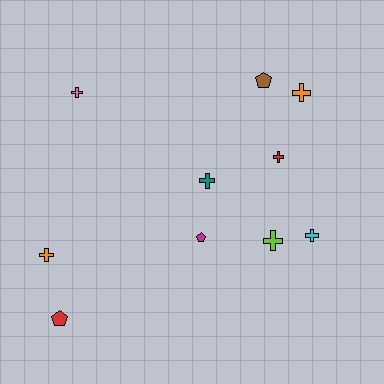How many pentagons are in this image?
There are 3 pentagons.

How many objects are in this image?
There are 10 objects.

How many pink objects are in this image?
There is 1 pink object.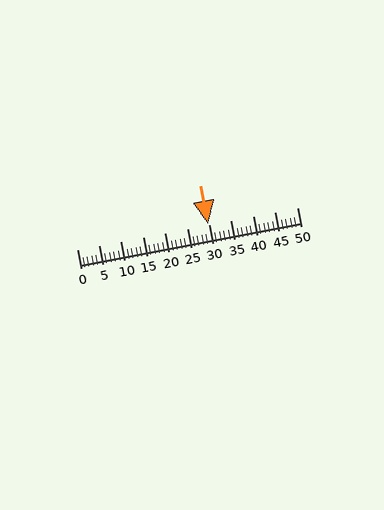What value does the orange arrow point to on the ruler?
The orange arrow points to approximately 30.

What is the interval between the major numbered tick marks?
The major tick marks are spaced 5 units apart.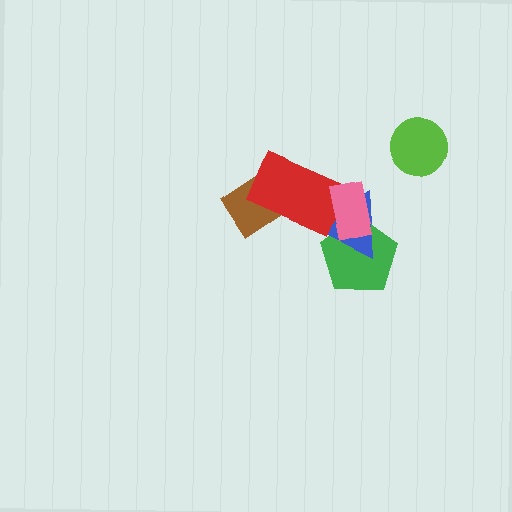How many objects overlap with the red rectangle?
3 objects overlap with the red rectangle.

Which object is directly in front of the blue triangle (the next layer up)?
The red rectangle is directly in front of the blue triangle.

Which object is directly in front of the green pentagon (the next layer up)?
The blue triangle is directly in front of the green pentagon.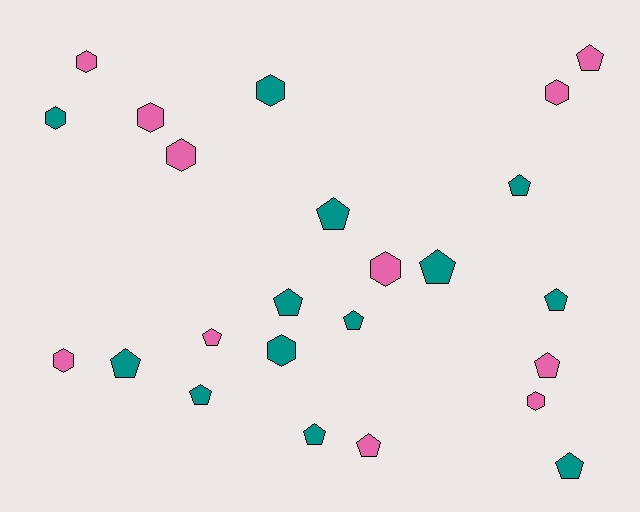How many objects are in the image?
There are 24 objects.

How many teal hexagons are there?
There are 3 teal hexagons.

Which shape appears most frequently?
Pentagon, with 14 objects.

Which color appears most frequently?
Teal, with 13 objects.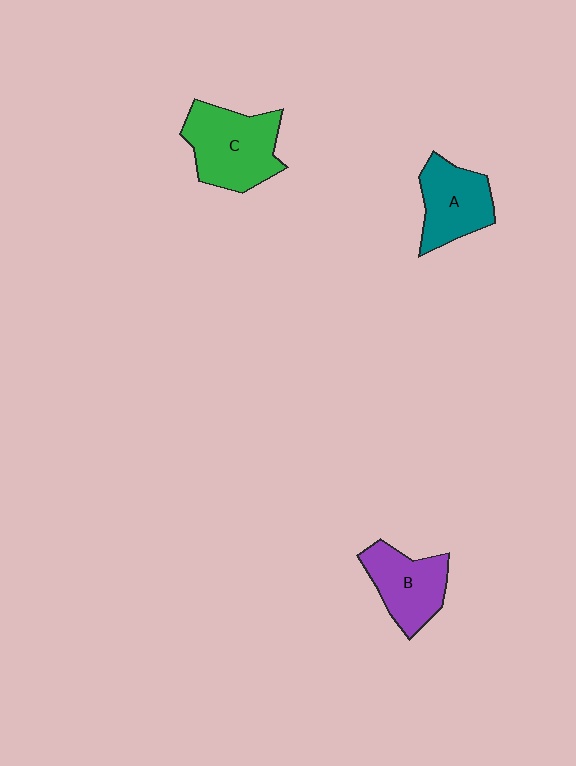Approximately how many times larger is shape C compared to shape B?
Approximately 1.3 times.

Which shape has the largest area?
Shape C (green).